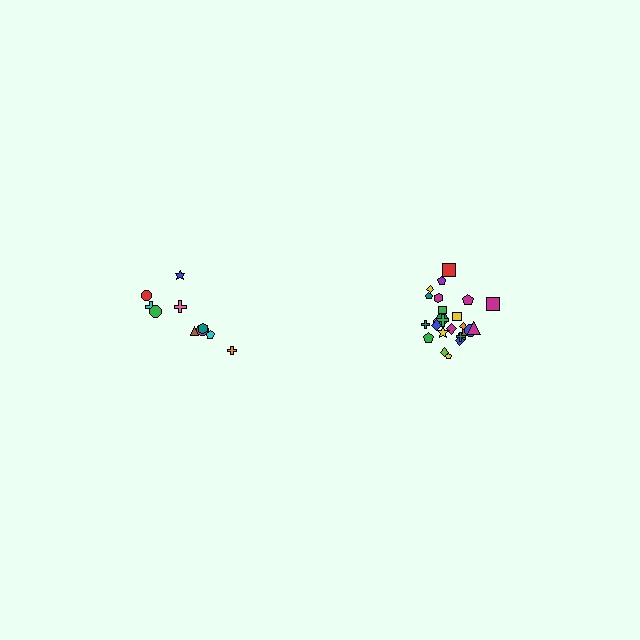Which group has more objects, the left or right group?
The right group.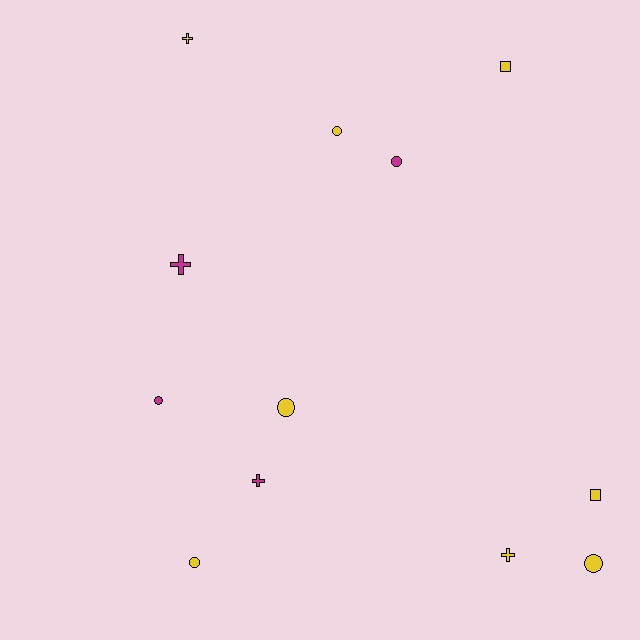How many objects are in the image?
There are 12 objects.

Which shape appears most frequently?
Circle, with 6 objects.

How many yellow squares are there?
There are 2 yellow squares.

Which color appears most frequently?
Yellow, with 8 objects.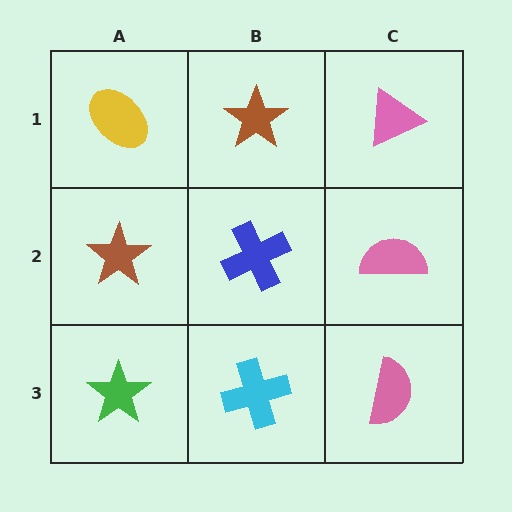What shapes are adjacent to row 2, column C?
A pink triangle (row 1, column C), a pink semicircle (row 3, column C), a blue cross (row 2, column B).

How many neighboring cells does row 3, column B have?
3.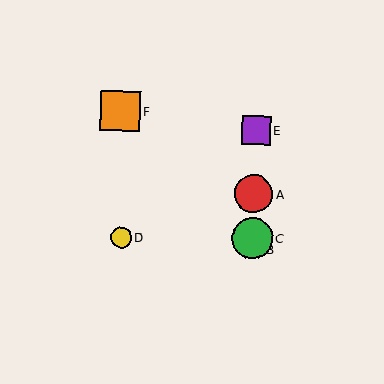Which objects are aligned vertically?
Objects A, B, C, E are aligned vertically.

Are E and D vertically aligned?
No, E is at x≈256 and D is at x≈121.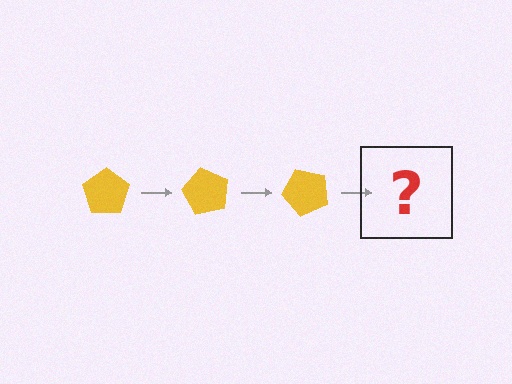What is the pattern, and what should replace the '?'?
The pattern is that the pentagon rotates 60 degrees each step. The '?' should be a yellow pentagon rotated 180 degrees.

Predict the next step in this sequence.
The next step is a yellow pentagon rotated 180 degrees.